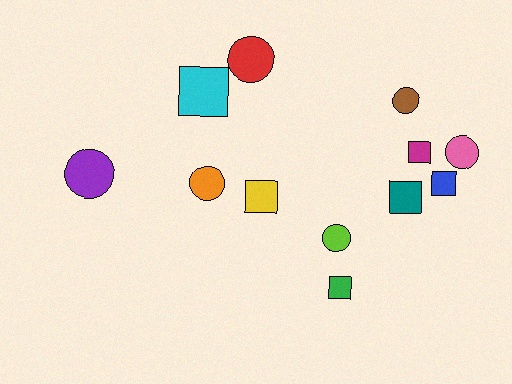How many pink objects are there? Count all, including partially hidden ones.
There is 1 pink object.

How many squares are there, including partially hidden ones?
There are 6 squares.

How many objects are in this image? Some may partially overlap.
There are 12 objects.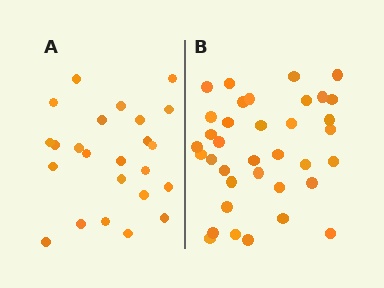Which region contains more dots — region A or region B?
Region B (the right region) has more dots.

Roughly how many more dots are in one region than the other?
Region B has roughly 12 or so more dots than region A.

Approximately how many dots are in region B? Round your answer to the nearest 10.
About 40 dots. (The exact count is 36, which rounds to 40.)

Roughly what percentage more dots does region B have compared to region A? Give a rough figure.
About 50% more.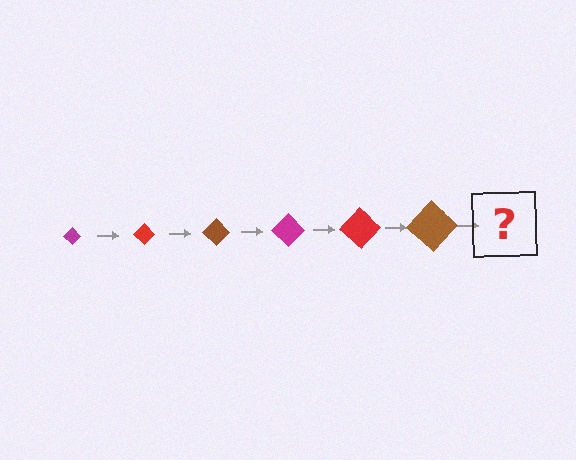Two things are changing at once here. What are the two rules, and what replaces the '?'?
The two rules are that the diamond grows larger each step and the color cycles through magenta, red, and brown. The '?' should be a magenta diamond, larger than the previous one.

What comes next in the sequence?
The next element should be a magenta diamond, larger than the previous one.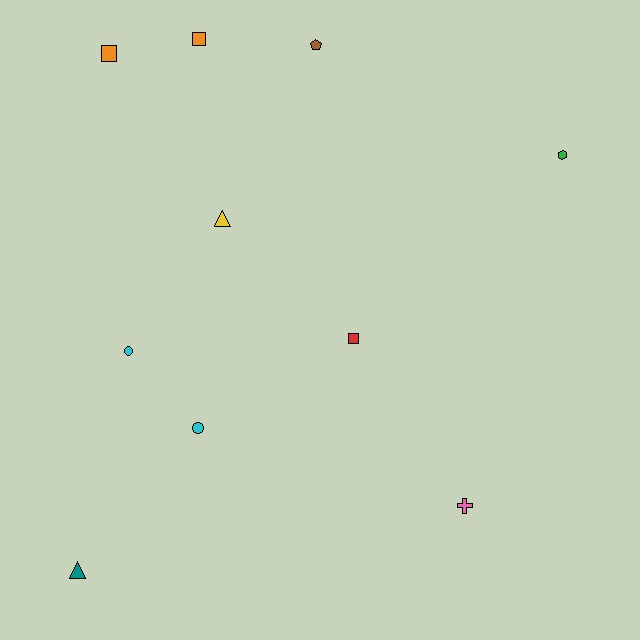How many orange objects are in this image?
There are 2 orange objects.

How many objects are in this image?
There are 10 objects.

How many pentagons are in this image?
There is 1 pentagon.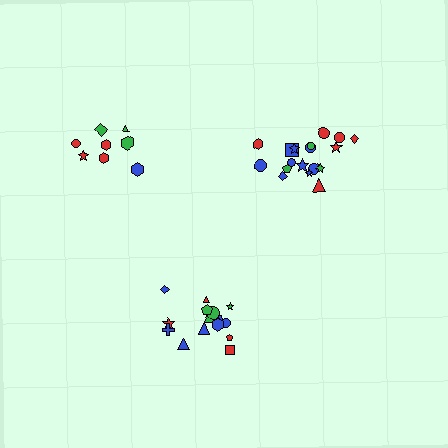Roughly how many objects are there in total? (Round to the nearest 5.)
Roughly 40 objects in total.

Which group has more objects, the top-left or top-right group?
The top-right group.